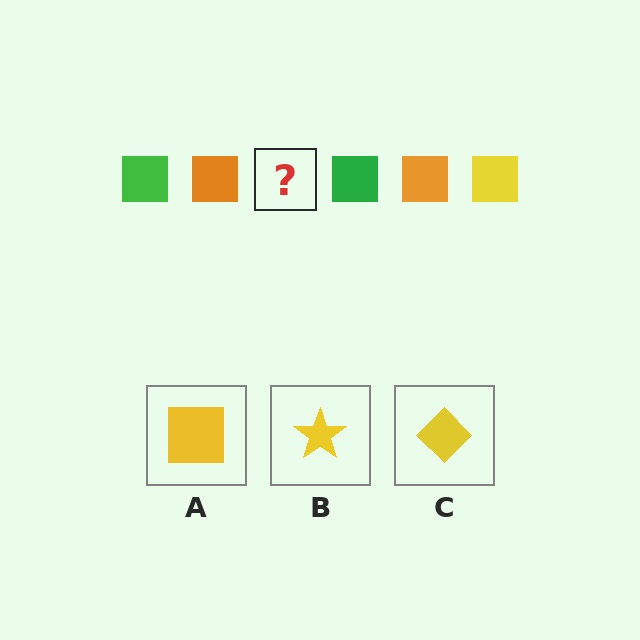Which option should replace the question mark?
Option A.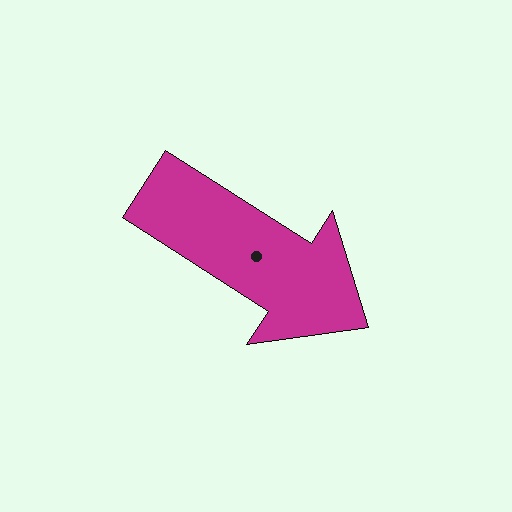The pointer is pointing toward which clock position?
Roughly 4 o'clock.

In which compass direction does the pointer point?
Southeast.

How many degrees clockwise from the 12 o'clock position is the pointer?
Approximately 123 degrees.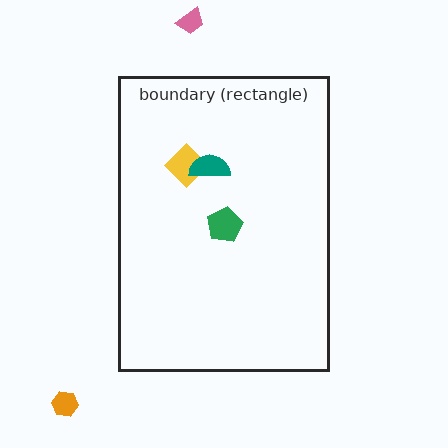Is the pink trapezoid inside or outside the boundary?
Outside.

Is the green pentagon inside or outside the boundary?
Inside.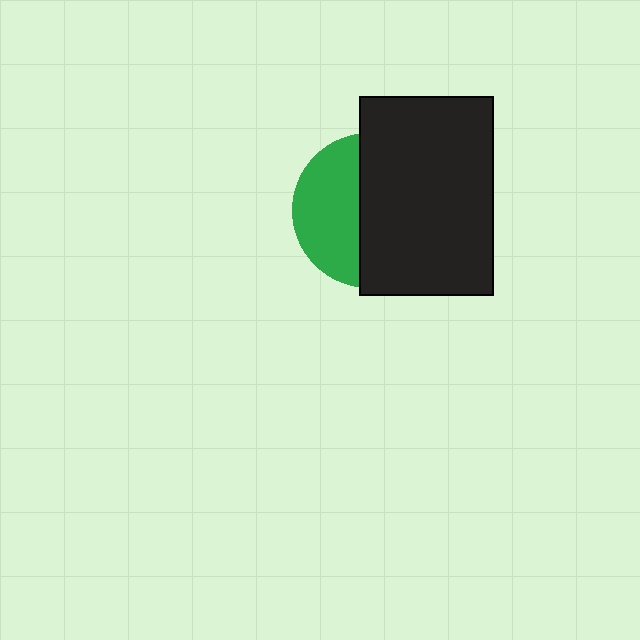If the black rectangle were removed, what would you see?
You would see the complete green circle.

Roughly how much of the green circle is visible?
A small part of it is visible (roughly 42%).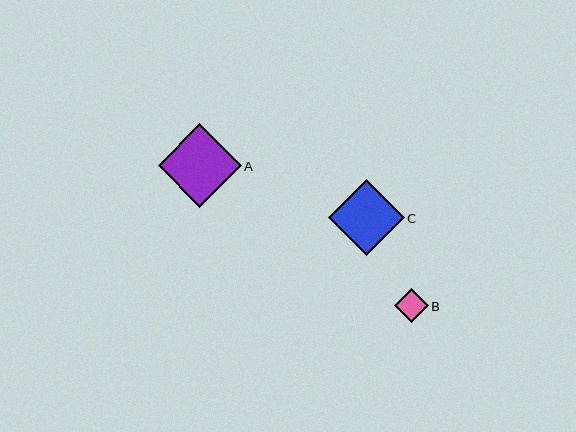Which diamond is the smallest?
Diamond B is the smallest with a size of approximately 34 pixels.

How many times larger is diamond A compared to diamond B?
Diamond A is approximately 2.4 times the size of diamond B.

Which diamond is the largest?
Diamond A is the largest with a size of approximately 83 pixels.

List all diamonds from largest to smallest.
From largest to smallest: A, C, B.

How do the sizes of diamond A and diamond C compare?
Diamond A and diamond C are approximately the same size.